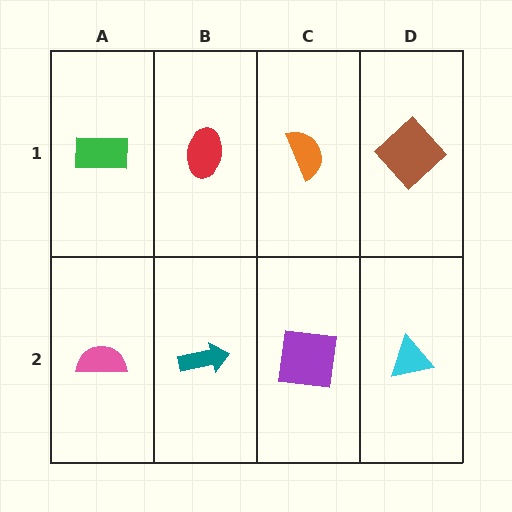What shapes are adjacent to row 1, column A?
A pink semicircle (row 2, column A), a red ellipse (row 1, column B).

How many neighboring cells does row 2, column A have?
2.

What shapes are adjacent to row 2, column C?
An orange semicircle (row 1, column C), a teal arrow (row 2, column B), a cyan triangle (row 2, column D).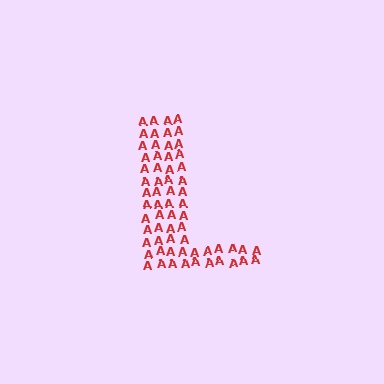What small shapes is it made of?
It is made of small letter A's.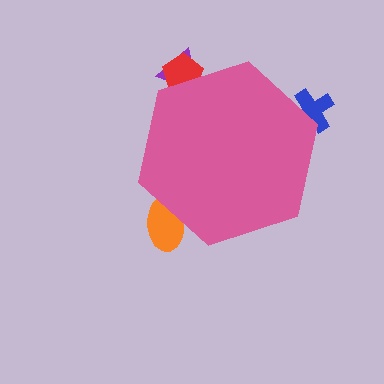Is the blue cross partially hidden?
Yes, the blue cross is partially hidden behind the pink hexagon.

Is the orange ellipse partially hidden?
Yes, the orange ellipse is partially hidden behind the pink hexagon.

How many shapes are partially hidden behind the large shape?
4 shapes are partially hidden.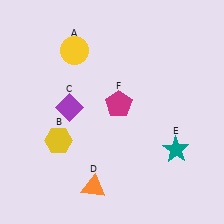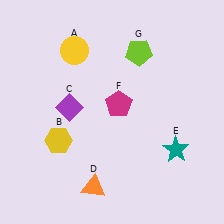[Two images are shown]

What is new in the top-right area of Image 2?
A lime pentagon (G) was added in the top-right area of Image 2.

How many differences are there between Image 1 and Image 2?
There is 1 difference between the two images.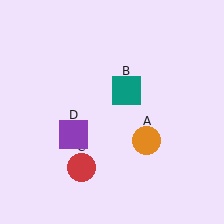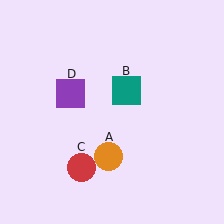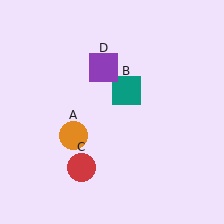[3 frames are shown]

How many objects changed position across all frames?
2 objects changed position: orange circle (object A), purple square (object D).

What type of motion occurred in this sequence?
The orange circle (object A), purple square (object D) rotated clockwise around the center of the scene.